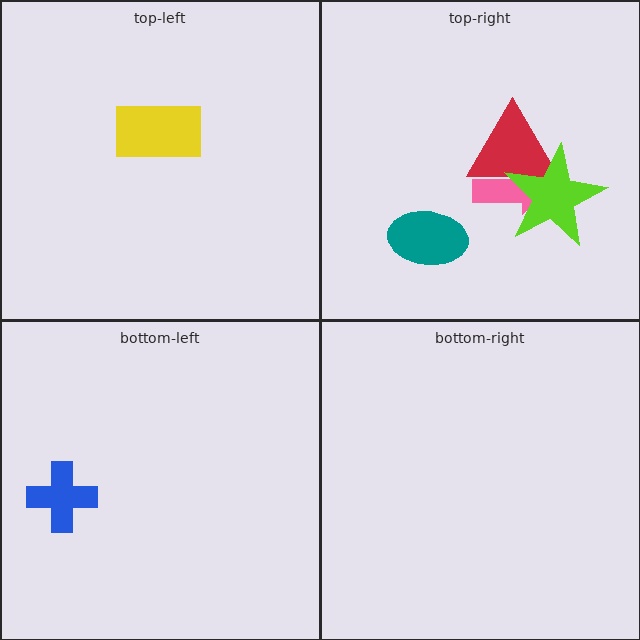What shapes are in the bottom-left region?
The blue cross.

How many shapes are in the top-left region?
1.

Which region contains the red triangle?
The top-right region.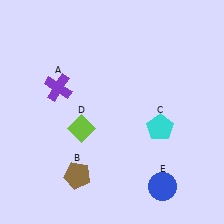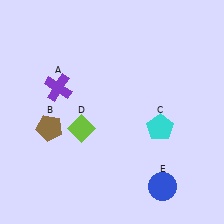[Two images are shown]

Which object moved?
The brown pentagon (B) moved up.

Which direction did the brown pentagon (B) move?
The brown pentagon (B) moved up.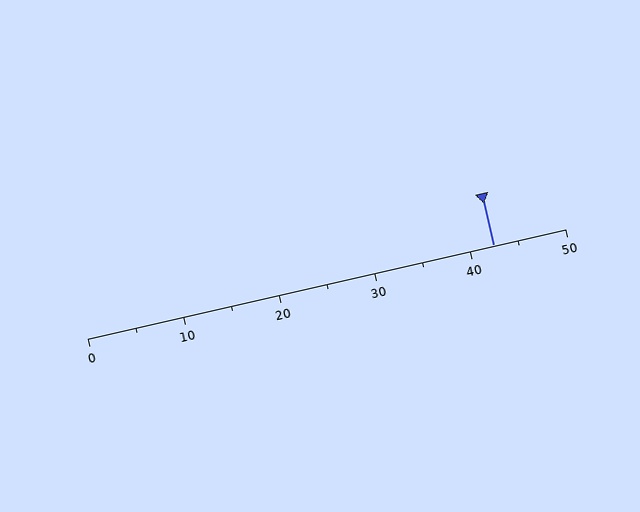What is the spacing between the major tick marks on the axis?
The major ticks are spaced 10 apart.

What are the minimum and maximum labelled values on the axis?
The axis runs from 0 to 50.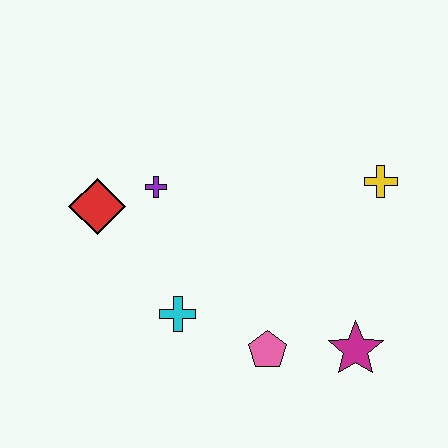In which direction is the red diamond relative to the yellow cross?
The red diamond is to the left of the yellow cross.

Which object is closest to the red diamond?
The purple cross is closest to the red diamond.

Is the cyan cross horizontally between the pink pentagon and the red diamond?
Yes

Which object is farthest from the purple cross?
The magenta star is farthest from the purple cross.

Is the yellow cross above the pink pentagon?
Yes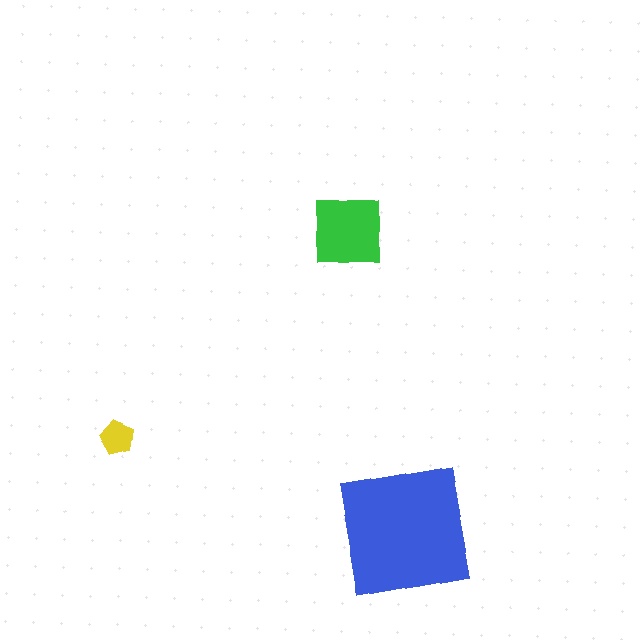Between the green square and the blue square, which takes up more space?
The blue square.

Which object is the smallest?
The yellow pentagon.